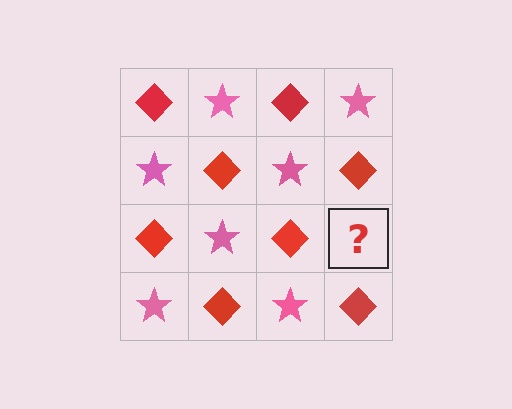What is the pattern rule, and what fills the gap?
The rule is that it alternates red diamond and pink star in a checkerboard pattern. The gap should be filled with a pink star.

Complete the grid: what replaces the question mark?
The question mark should be replaced with a pink star.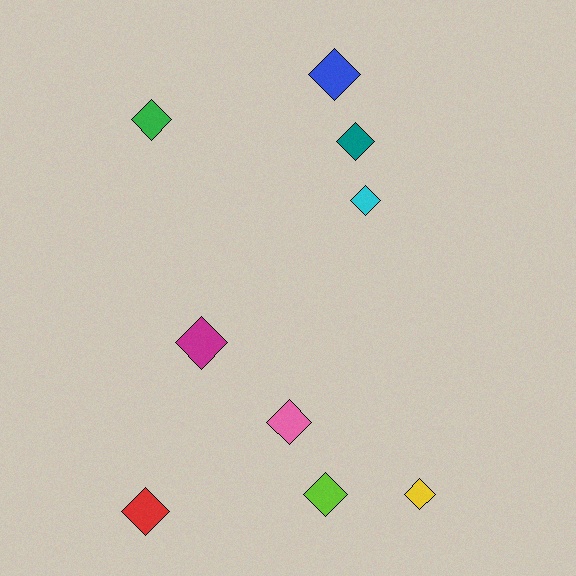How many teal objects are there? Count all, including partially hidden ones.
There is 1 teal object.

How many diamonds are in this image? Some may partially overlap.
There are 9 diamonds.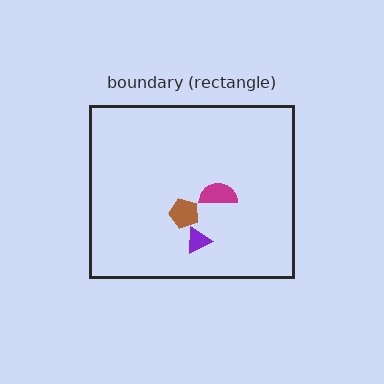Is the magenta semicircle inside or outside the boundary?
Inside.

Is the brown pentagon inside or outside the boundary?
Inside.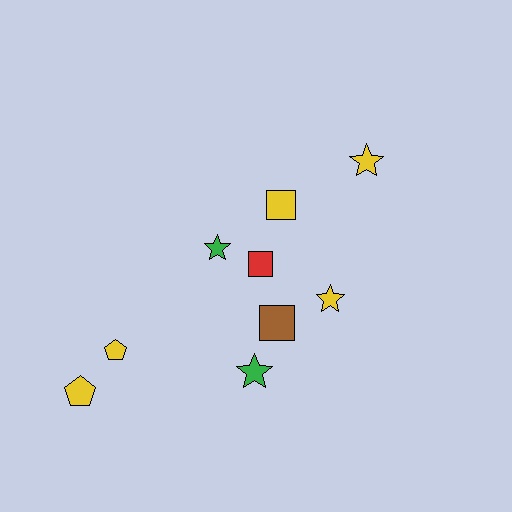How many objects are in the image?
There are 9 objects.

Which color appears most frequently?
Yellow, with 5 objects.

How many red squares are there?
There is 1 red square.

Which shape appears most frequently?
Star, with 4 objects.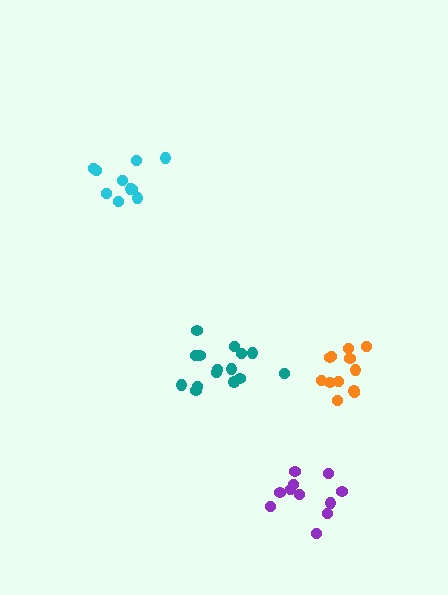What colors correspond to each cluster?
The clusters are colored: cyan, orange, purple, teal.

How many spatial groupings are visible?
There are 4 spatial groupings.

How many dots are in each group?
Group 1: 10 dots, Group 2: 12 dots, Group 3: 11 dots, Group 4: 15 dots (48 total).